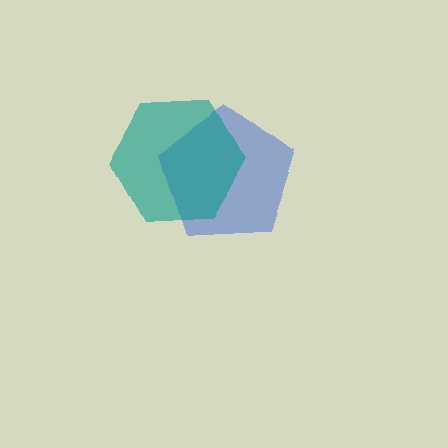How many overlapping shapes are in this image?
There are 2 overlapping shapes in the image.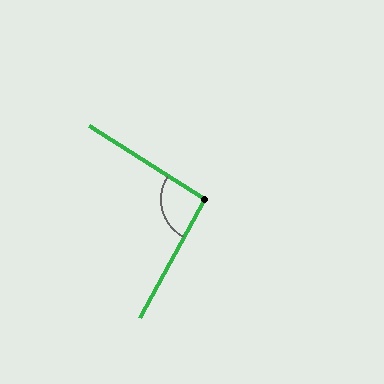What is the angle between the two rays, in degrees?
Approximately 94 degrees.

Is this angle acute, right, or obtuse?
It is approximately a right angle.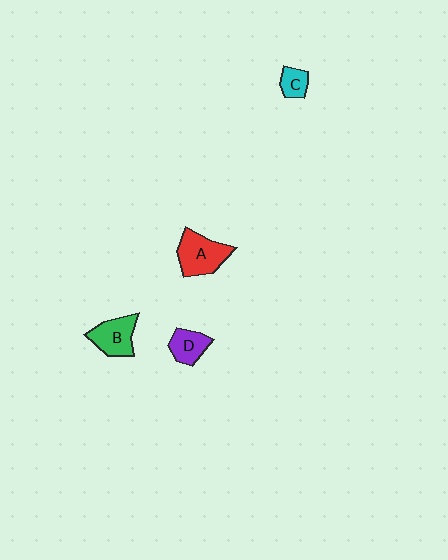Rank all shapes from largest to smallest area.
From largest to smallest: A (red), B (green), D (purple), C (cyan).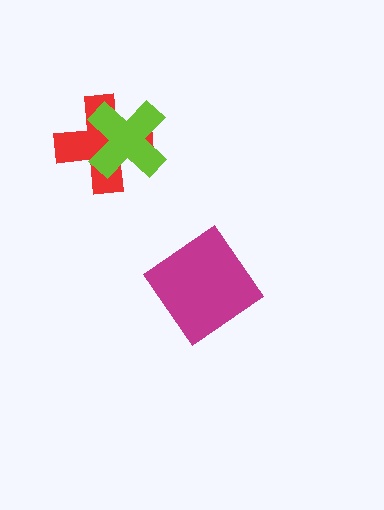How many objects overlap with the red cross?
1 object overlaps with the red cross.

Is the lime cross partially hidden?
No, no other shape covers it.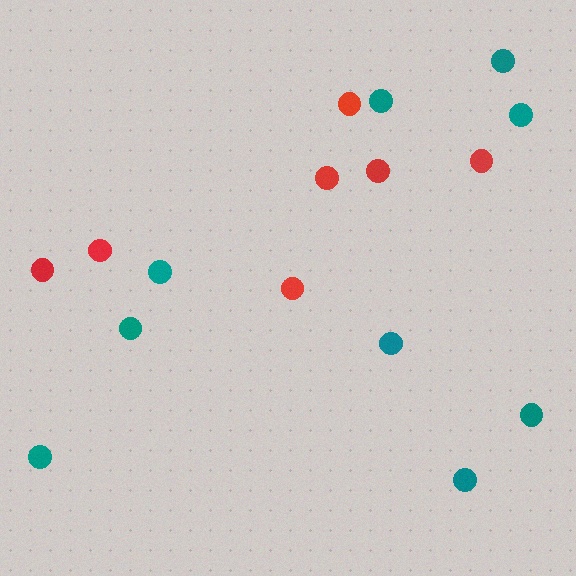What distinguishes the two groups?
There are 2 groups: one group of red circles (7) and one group of teal circles (9).